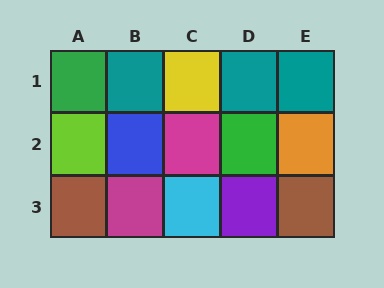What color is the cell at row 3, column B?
Magenta.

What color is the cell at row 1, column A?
Green.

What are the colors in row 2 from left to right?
Lime, blue, magenta, green, orange.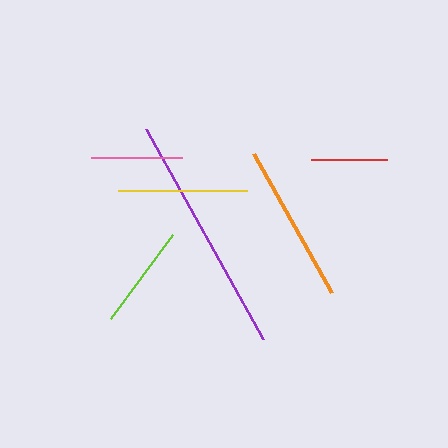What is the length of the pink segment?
The pink segment is approximately 92 pixels long.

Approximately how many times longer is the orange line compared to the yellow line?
The orange line is approximately 1.2 times the length of the yellow line.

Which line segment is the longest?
The purple line is the longest at approximately 240 pixels.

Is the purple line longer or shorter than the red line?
The purple line is longer than the red line.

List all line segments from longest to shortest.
From longest to shortest: purple, orange, yellow, lime, pink, red.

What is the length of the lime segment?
The lime segment is approximately 104 pixels long.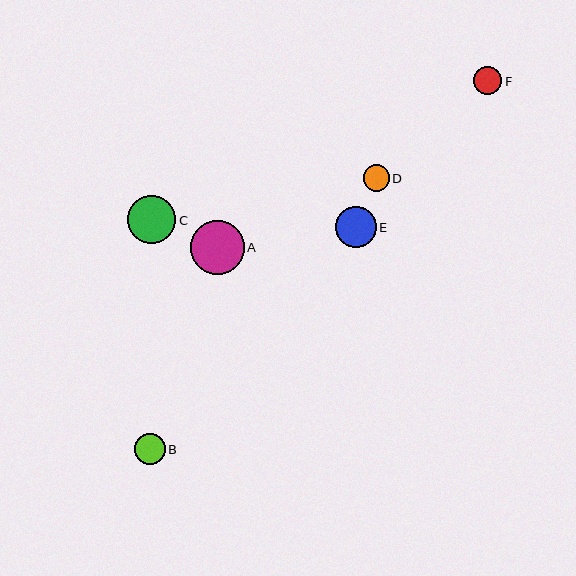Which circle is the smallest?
Circle D is the smallest with a size of approximately 26 pixels.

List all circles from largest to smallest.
From largest to smallest: A, C, E, B, F, D.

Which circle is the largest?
Circle A is the largest with a size of approximately 54 pixels.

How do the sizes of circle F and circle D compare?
Circle F and circle D are approximately the same size.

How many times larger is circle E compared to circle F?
Circle E is approximately 1.4 times the size of circle F.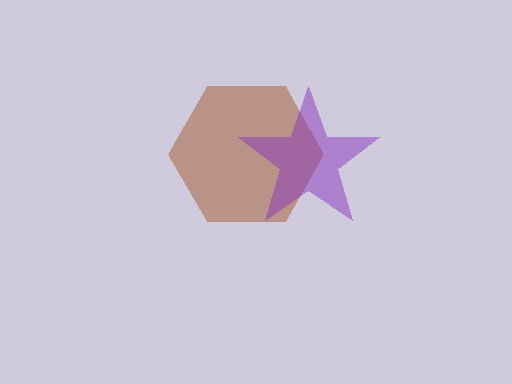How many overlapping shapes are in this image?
There are 2 overlapping shapes in the image.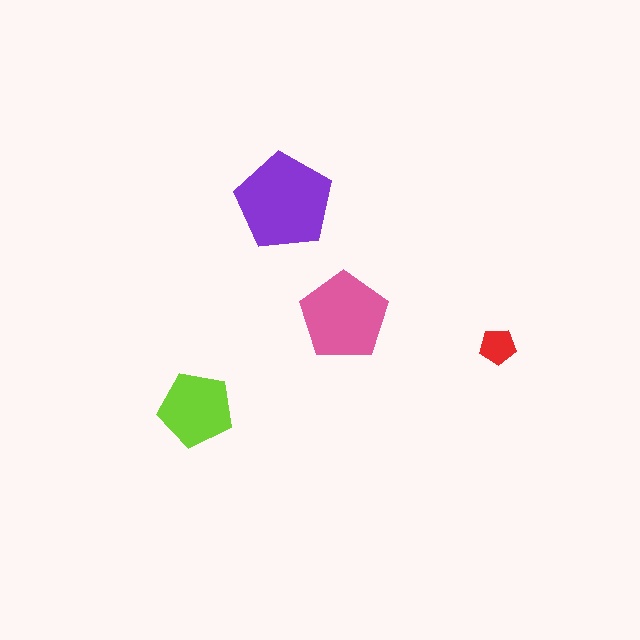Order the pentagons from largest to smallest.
the purple one, the pink one, the lime one, the red one.